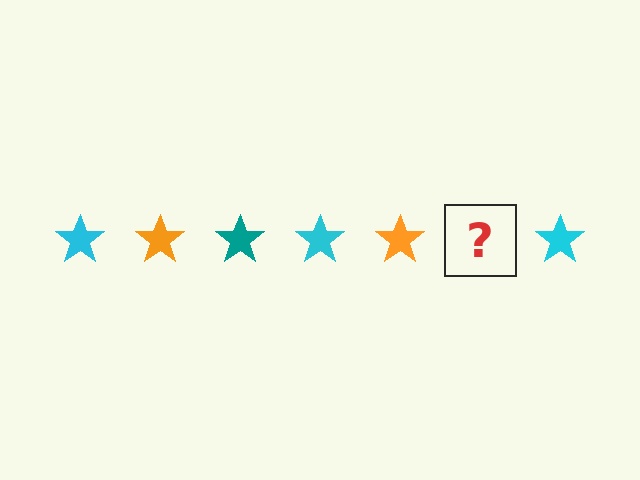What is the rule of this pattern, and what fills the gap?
The rule is that the pattern cycles through cyan, orange, teal stars. The gap should be filled with a teal star.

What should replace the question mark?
The question mark should be replaced with a teal star.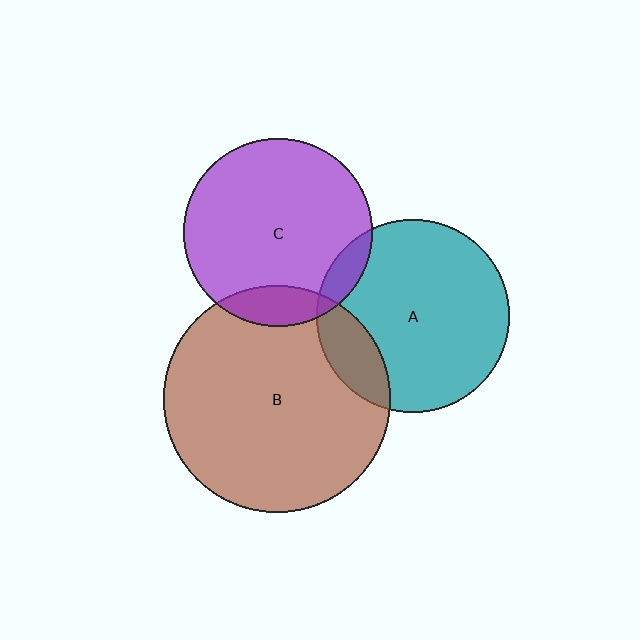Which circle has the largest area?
Circle B (brown).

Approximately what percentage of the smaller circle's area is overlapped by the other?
Approximately 10%.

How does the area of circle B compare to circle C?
Approximately 1.5 times.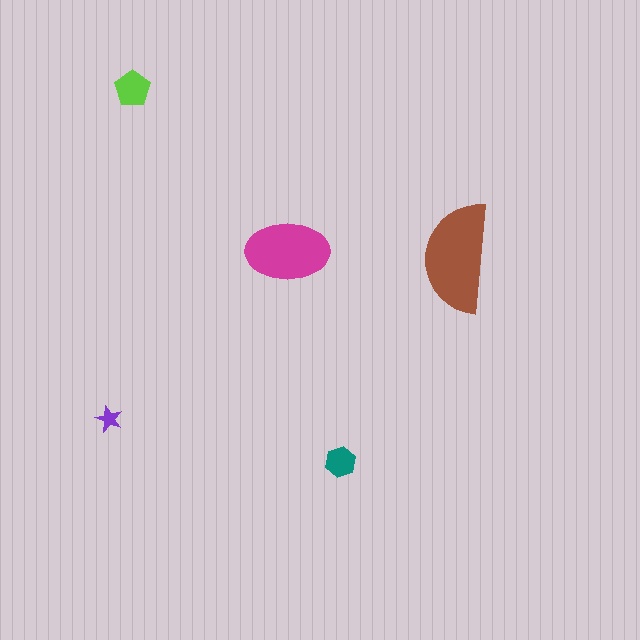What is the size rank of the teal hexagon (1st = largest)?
4th.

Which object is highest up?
The lime pentagon is topmost.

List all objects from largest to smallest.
The brown semicircle, the magenta ellipse, the lime pentagon, the teal hexagon, the purple star.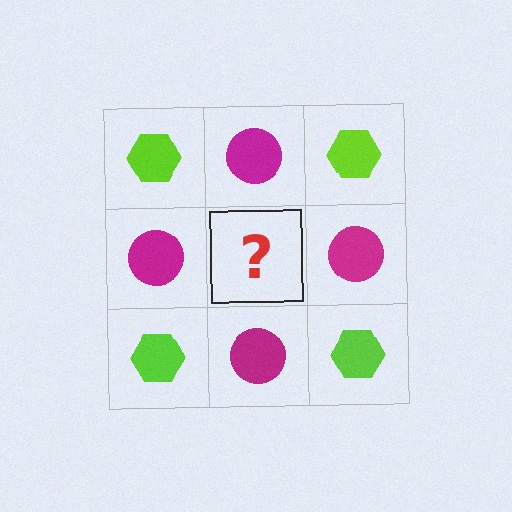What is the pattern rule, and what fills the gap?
The rule is that it alternates lime hexagon and magenta circle in a checkerboard pattern. The gap should be filled with a lime hexagon.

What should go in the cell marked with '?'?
The missing cell should contain a lime hexagon.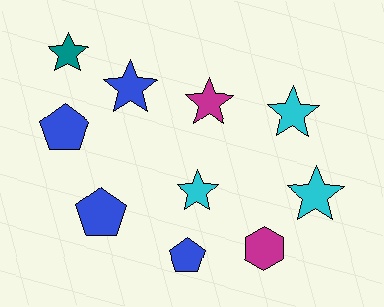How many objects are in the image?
There are 10 objects.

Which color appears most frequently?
Blue, with 4 objects.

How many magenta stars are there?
There is 1 magenta star.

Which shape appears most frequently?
Star, with 6 objects.